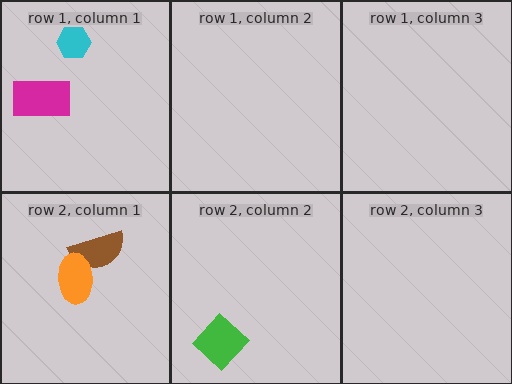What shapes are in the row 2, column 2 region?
The green diamond.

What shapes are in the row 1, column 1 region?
The cyan hexagon, the magenta rectangle.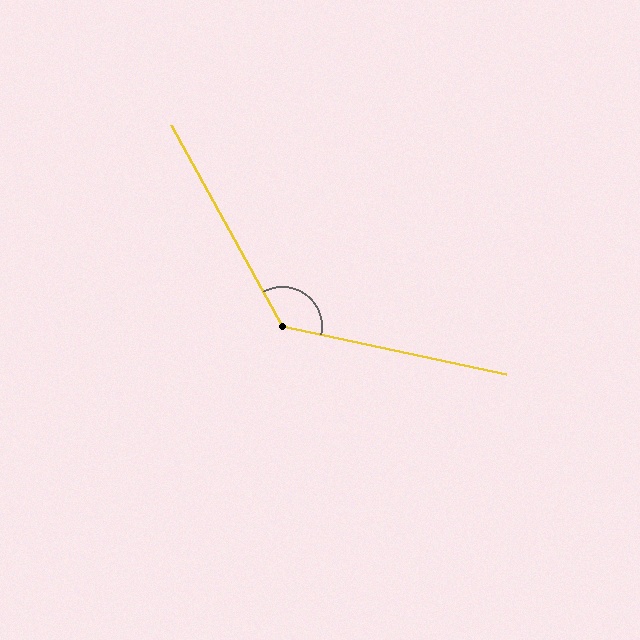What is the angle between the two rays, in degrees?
Approximately 131 degrees.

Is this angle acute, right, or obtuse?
It is obtuse.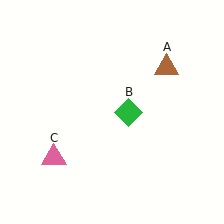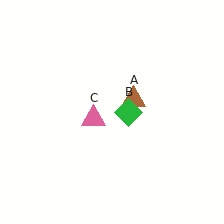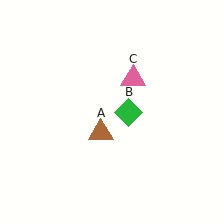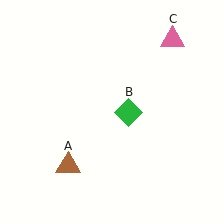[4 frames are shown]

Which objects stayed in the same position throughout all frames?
Green diamond (object B) remained stationary.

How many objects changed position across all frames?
2 objects changed position: brown triangle (object A), pink triangle (object C).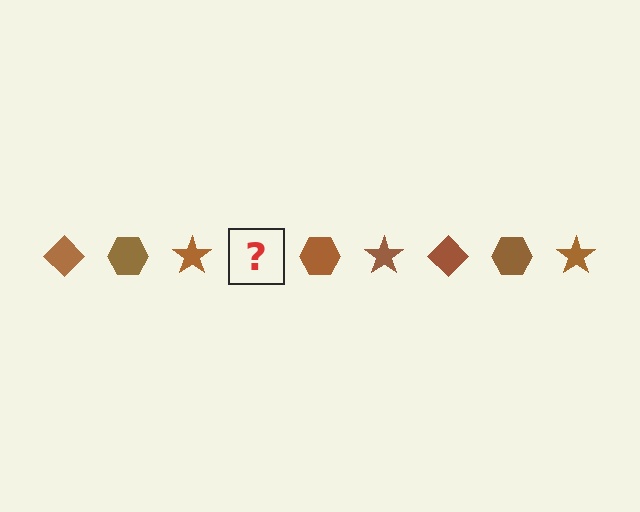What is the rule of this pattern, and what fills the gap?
The rule is that the pattern cycles through diamond, hexagon, star shapes in brown. The gap should be filled with a brown diamond.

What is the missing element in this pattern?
The missing element is a brown diamond.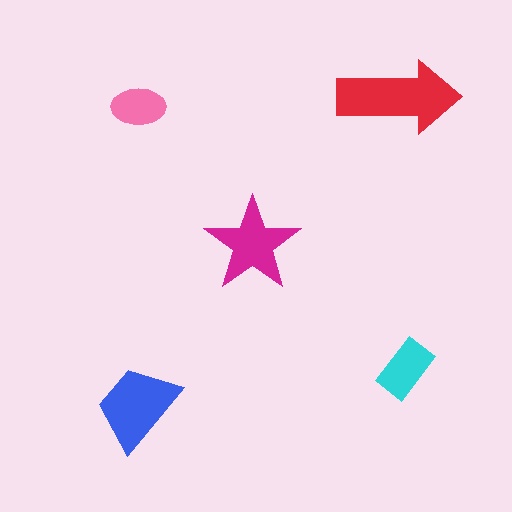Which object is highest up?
The red arrow is topmost.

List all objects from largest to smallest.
The red arrow, the blue trapezoid, the magenta star, the cyan rectangle, the pink ellipse.